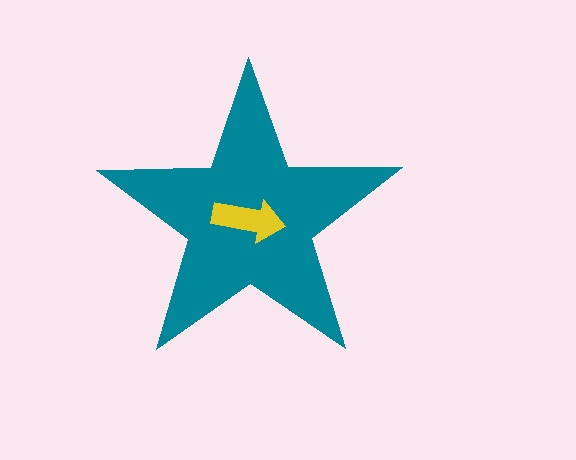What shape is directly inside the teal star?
The yellow arrow.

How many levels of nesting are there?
2.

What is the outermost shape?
The teal star.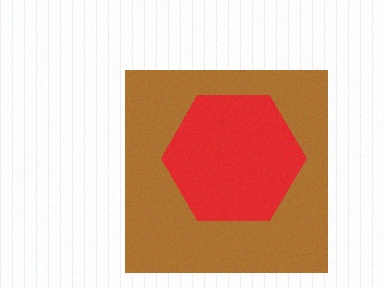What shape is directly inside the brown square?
The red hexagon.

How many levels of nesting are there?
2.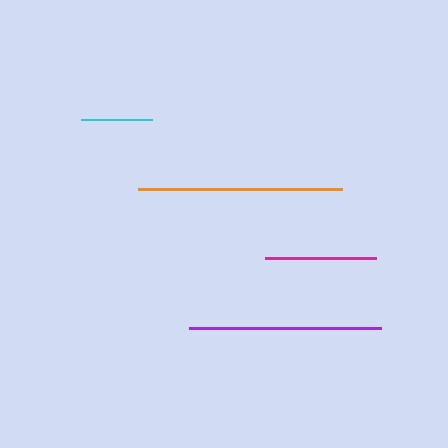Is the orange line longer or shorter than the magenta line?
The orange line is longer than the magenta line.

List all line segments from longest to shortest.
From longest to shortest: orange, purple, magenta, cyan.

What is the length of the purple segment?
The purple segment is approximately 192 pixels long.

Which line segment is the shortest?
The cyan line is the shortest at approximately 71 pixels.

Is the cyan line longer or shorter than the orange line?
The orange line is longer than the cyan line.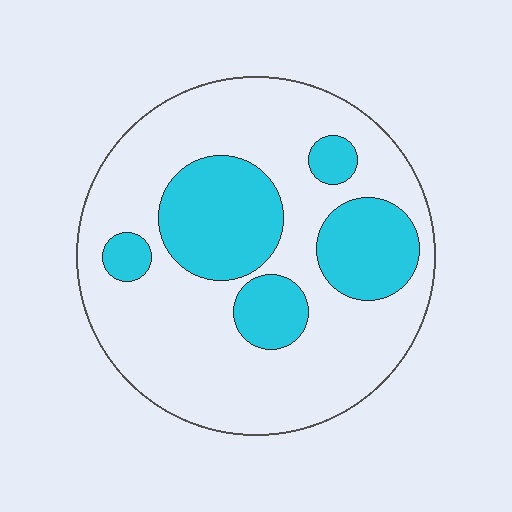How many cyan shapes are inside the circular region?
5.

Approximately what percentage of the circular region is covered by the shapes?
Approximately 30%.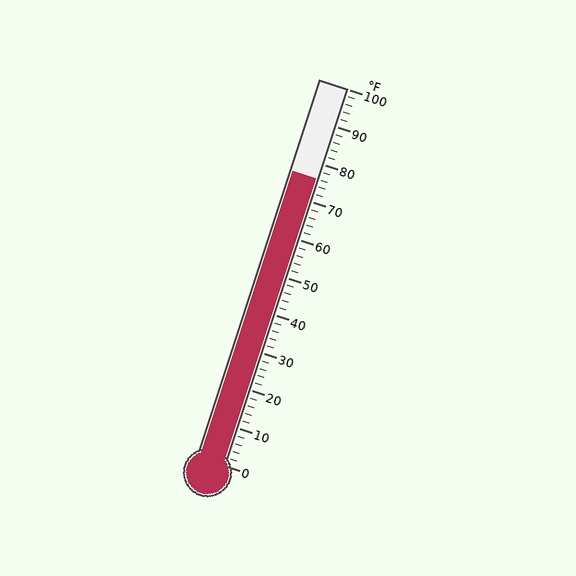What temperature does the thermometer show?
The thermometer shows approximately 76°F.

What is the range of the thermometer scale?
The thermometer scale ranges from 0°F to 100°F.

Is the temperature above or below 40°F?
The temperature is above 40°F.